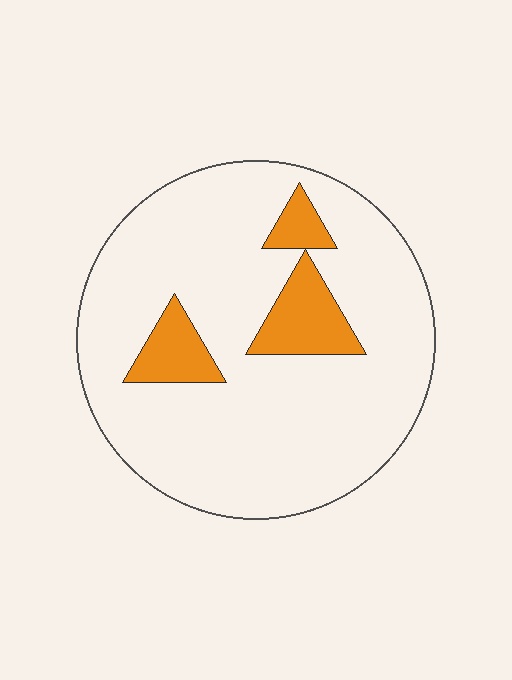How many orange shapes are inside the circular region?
3.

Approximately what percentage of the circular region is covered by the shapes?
Approximately 15%.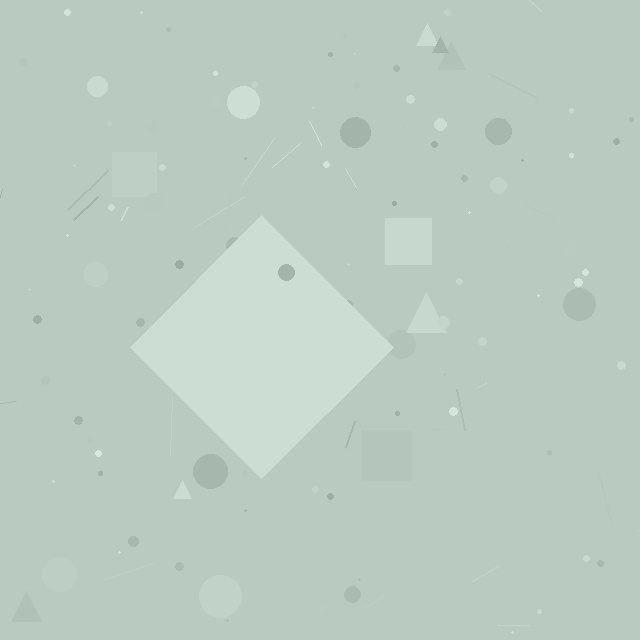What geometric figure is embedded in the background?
A diamond is embedded in the background.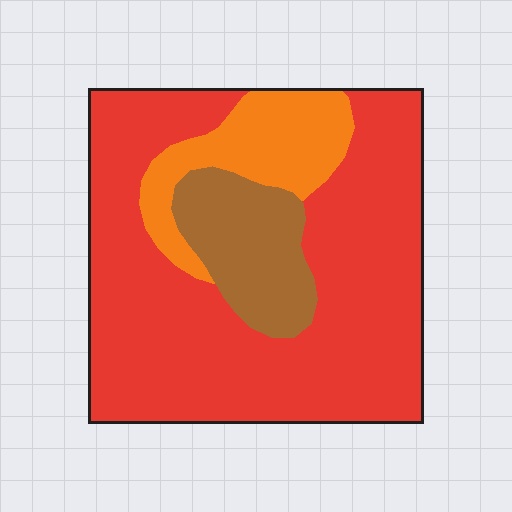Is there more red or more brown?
Red.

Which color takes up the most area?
Red, at roughly 70%.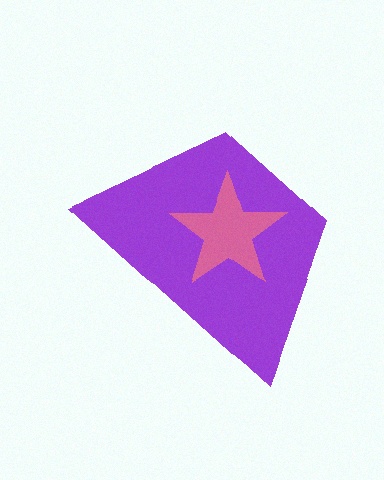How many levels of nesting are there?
2.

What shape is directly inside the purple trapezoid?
The pink star.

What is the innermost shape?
The pink star.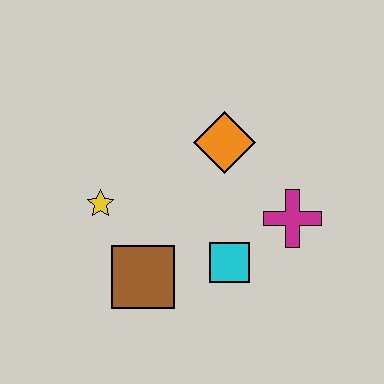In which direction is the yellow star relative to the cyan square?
The yellow star is to the left of the cyan square.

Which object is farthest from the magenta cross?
The yellow star is farthest from the magenta cross.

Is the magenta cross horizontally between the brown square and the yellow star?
No